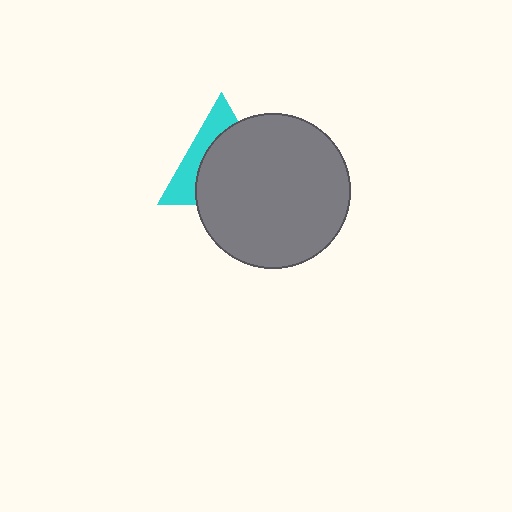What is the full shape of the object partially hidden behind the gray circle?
The partially hidden object is a cyan triangle.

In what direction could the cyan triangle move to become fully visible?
The cyan triangle could move toward the upper-left. That would shift it out from behind the gray circle entirely.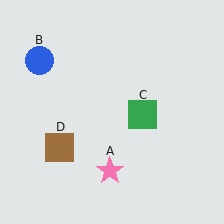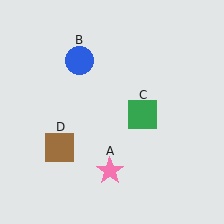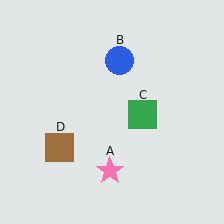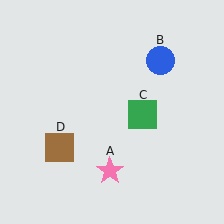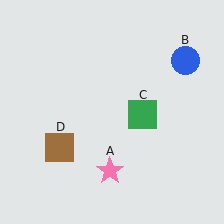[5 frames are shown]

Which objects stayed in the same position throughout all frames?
Pink star (object A) and green square (object C) and brown square (object D) remained stationary.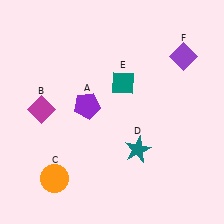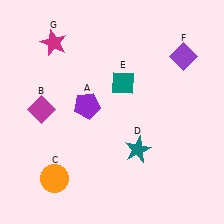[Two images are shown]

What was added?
A magenta star (G) was added in Image 2.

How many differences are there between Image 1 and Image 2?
There is 1 difference between the two images.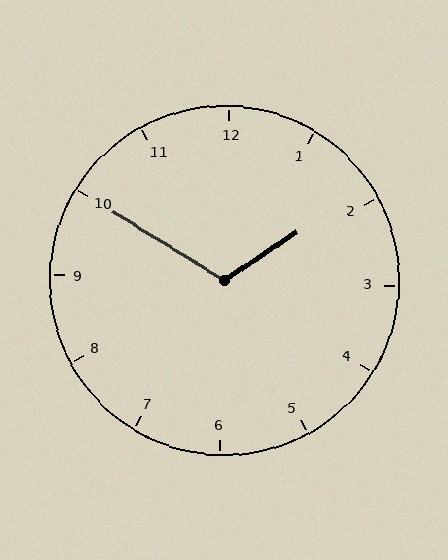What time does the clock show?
1:50.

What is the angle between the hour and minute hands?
Approximately 115 degrees.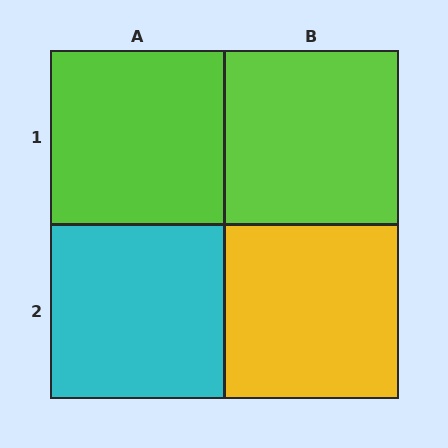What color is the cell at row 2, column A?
Cyan.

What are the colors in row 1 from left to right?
Lime, lime.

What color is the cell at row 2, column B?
Yellow.